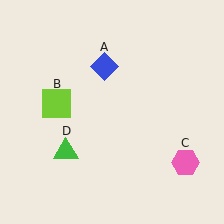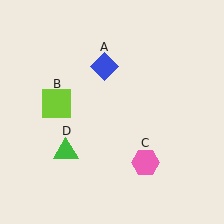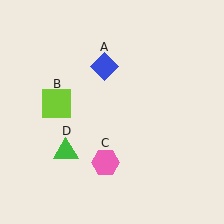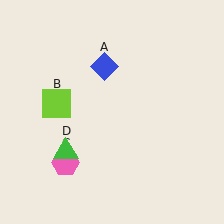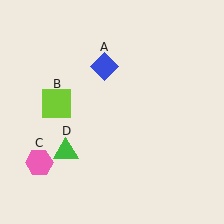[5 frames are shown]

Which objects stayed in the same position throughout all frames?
Blue diamond (object A) and lime square (object B) and green triangle (object D) remained stationary.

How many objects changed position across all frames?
1 object changed position: pink hexagon (object C).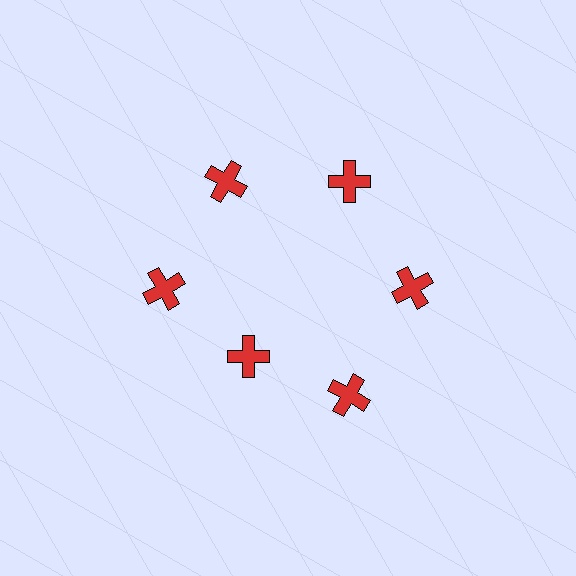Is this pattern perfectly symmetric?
No. The 6 red crosses are arranged in a ring, but one element near the 7 o'clock position is pulled inward toward the center, breaking the 6-fold rotational symmetry.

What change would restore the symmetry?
The symmetry would be restored by moving it outward, back onto the ring so that all 6 crosses sit at equal angles and equal distance from the center.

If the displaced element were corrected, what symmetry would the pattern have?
It would have 6-fold rotational symmetry — the pattern would map onto itself every 60 degrees.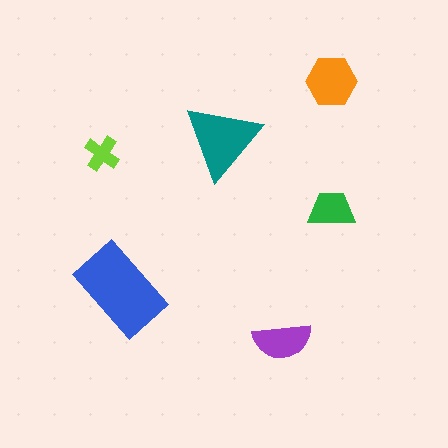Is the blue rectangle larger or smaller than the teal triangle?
Larger.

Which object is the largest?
The blue rectangle.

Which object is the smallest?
The lime cross.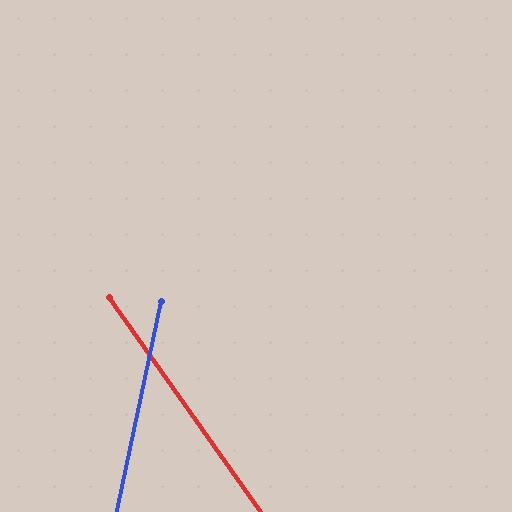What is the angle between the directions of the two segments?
Approximately 47 degrees.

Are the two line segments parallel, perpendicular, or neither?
Neither parallel nor perpendicular — they differ by about 47°.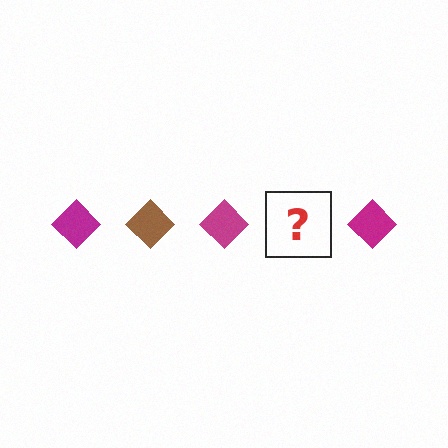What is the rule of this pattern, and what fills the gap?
The rule is that the pattern cycles through magenta, brown diamonds. The gap should be filled with a brown diamond.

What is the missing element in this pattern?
The missing element is a brown diamond.